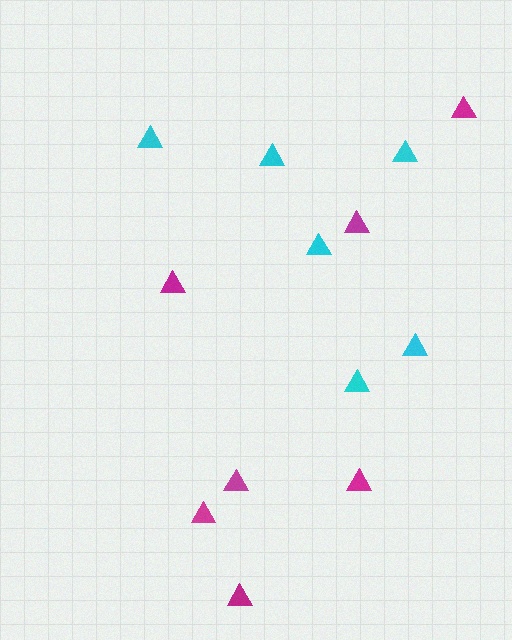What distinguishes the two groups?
There are 2 groups: one group of magenta triangles (7) and one group of cyan triangles (6).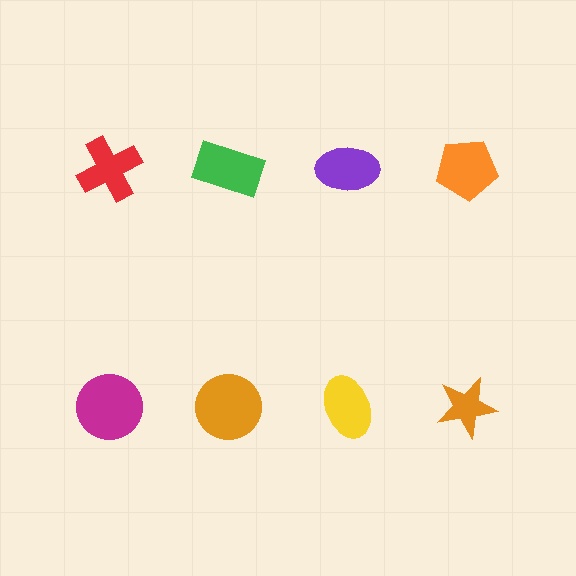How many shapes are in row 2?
4 shapes.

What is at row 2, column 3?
A yellow ellipse.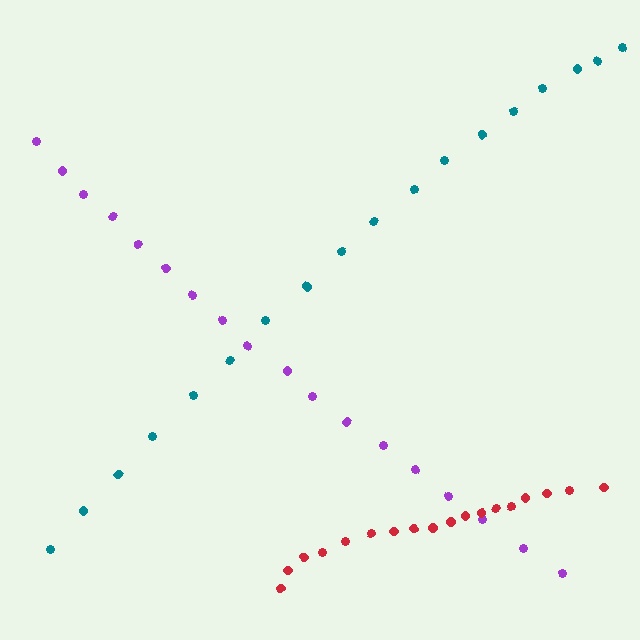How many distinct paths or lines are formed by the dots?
There are 3 distinct paths.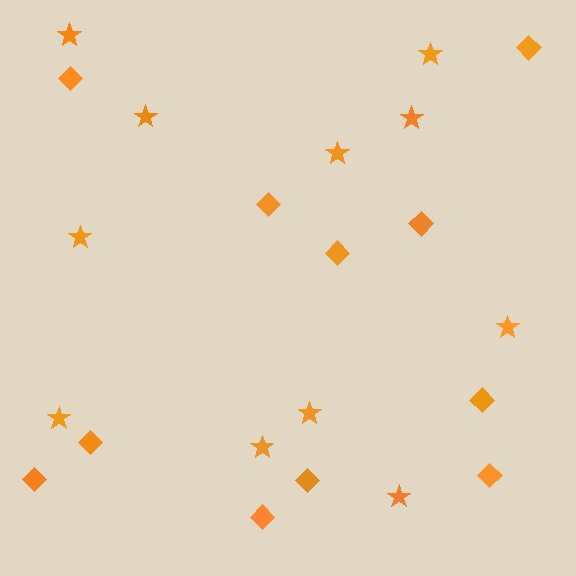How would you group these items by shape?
There are 2 groups: one group of stars (11) and one group of diamonds (11).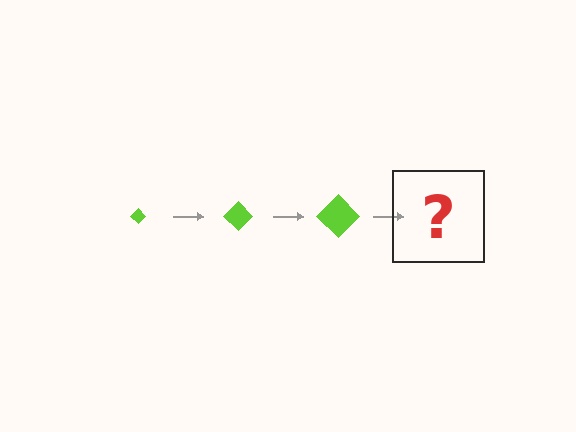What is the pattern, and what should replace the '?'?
The pattern is that the diamond gets progressively larger each step. The '?' should be a lime diamond, larger than the previous one.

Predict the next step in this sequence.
The next step is a lime diamond, larger than the previous one.